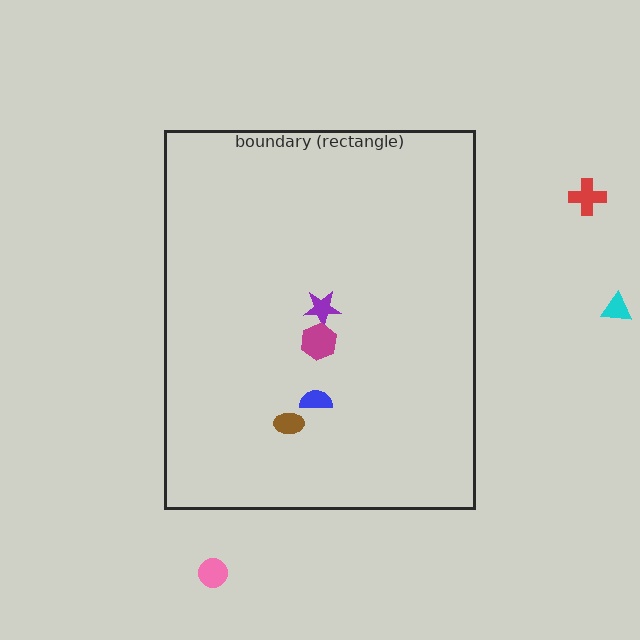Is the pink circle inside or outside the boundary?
Outside.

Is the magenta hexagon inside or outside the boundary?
Inside.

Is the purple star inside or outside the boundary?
Inside.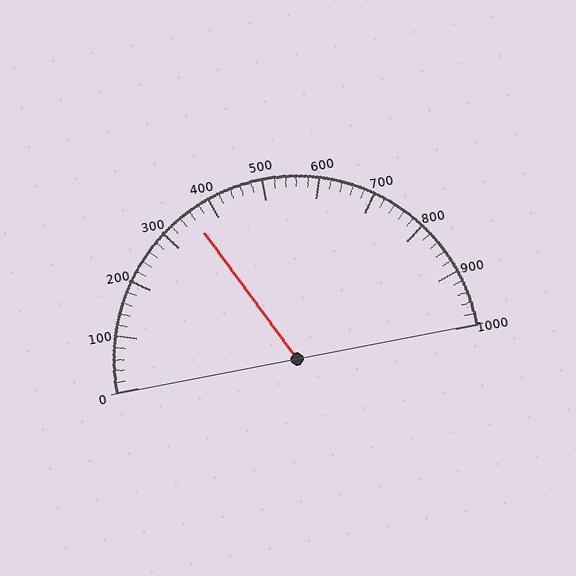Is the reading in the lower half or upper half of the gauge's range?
The reading is in the lower half of the range (0 to 1000).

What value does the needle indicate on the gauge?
The needle indicates approximately 360.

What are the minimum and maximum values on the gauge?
The gauge ranges from 0 to 1000.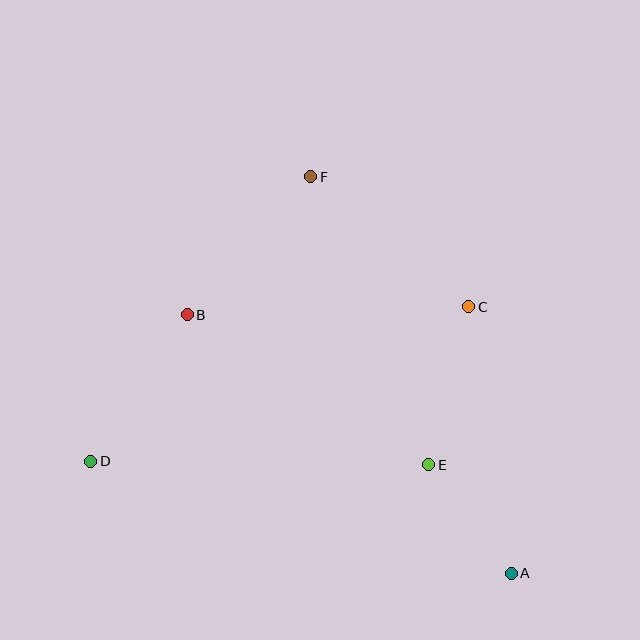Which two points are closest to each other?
Points A and E are closest to each other.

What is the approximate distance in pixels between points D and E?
The distance between D and E is approximately 338 pixels.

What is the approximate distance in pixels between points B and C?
The distance between B and C is approximately 282 pixels.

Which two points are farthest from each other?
Points A and F are farthest from each other.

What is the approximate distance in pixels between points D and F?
The distance between D and F is approximately 360 pixels.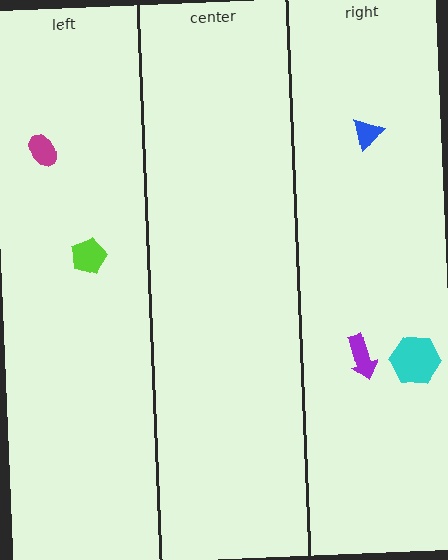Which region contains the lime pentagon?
The left region.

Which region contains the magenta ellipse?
The left region.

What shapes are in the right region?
The cyan hexagon, the purple arrow, the blue triangle.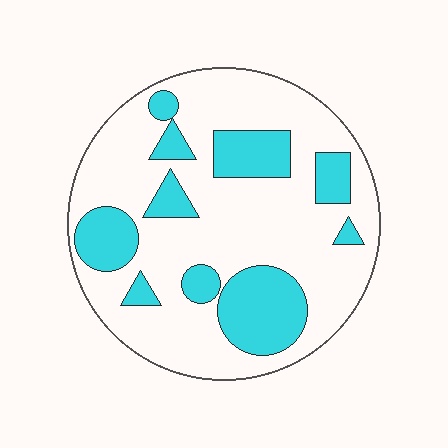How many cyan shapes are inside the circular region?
10.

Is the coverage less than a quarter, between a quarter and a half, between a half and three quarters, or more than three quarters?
Between a quarter and a half.